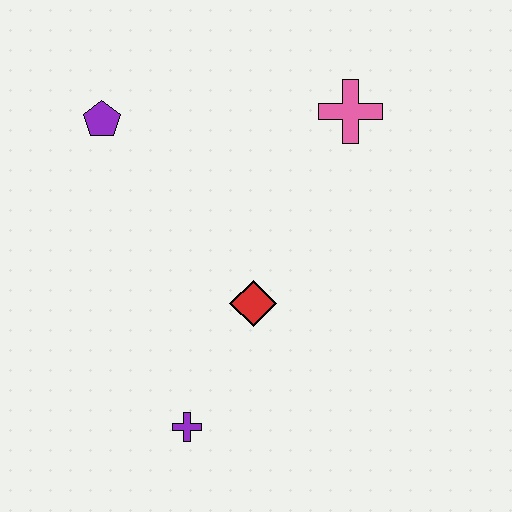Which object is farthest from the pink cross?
The purple cross is farthest from the pink cross.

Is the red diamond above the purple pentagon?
No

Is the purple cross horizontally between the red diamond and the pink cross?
No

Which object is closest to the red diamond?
The purple cross is closest to the red diamond.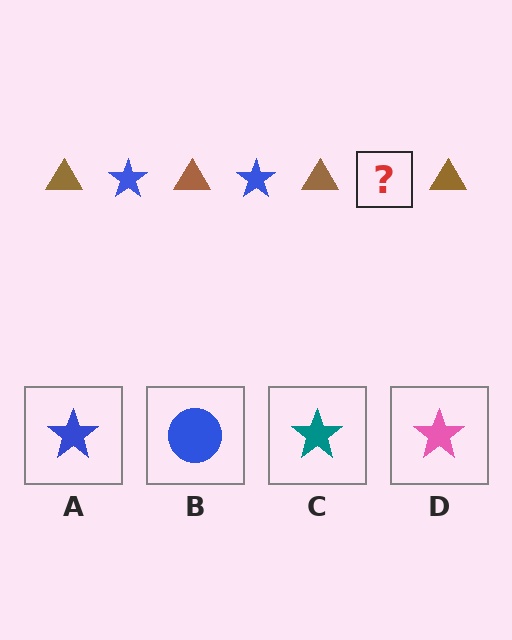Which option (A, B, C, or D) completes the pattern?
A.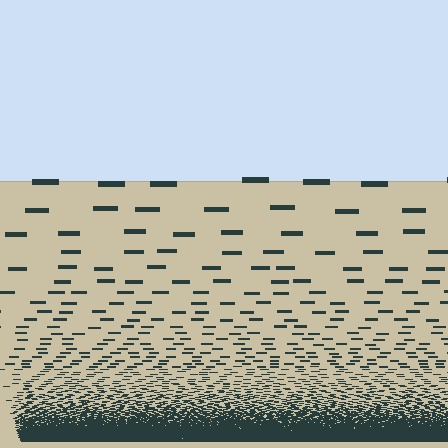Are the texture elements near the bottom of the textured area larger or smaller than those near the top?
Smaller. The gradient is inverted — elements near the bottom are smaller and denser.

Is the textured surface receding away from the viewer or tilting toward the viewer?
The surface appears to tilt toward the viewer. Texture elements get larger and sparser toward the top.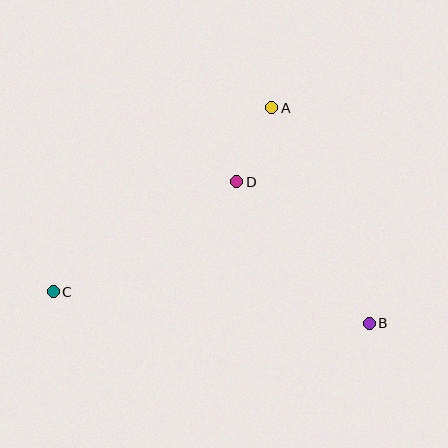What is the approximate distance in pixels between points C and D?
The distance between C and D is approximately 214 pixels.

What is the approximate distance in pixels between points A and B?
The distance between A and B is approximately 237 pixels.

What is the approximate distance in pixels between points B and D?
The distance between B and D is approximately 194 pixels.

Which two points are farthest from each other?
Points B and C are farthest from each other.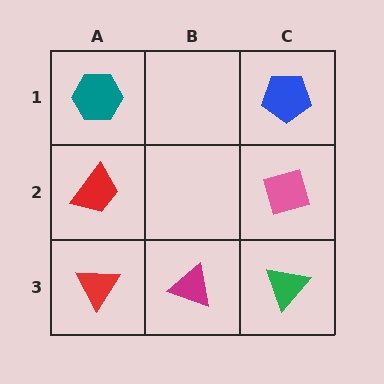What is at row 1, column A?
A teal hexagon.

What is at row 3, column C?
A green triangle.